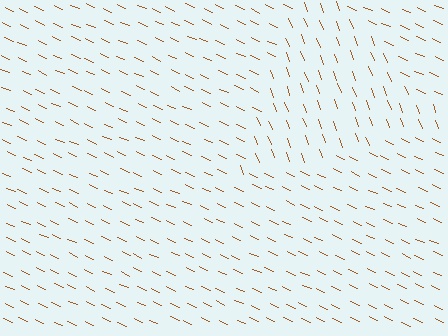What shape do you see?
I see a triangle.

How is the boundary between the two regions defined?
The boundary is defined purely by a change in line orientation (approximately 45 degrees difference). All lines are the same color and thickness.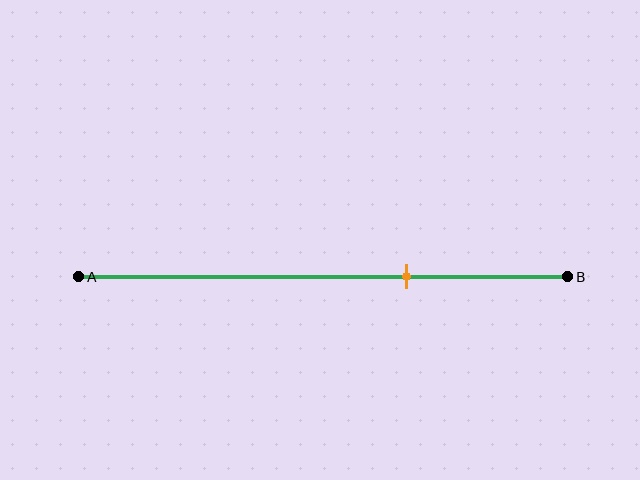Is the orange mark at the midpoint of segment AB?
No, the mark is at about 65% from A, not at the 50% midpoint.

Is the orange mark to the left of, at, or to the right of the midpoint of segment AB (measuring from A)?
The orange mark is to the right of the midpoint of segment AB.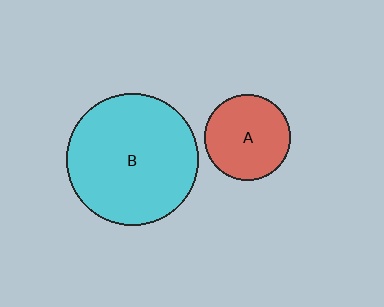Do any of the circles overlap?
No, none of the circles overlap.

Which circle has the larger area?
Circle B (cyan).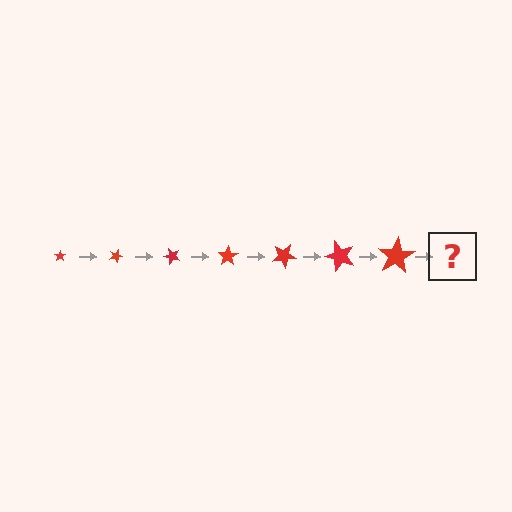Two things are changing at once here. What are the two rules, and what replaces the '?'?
The two rules are that the star grows larger each step and it rotates 25 degrees each step. The '?' should be a star, larger than the previous one and rotated 175 degrees from the start.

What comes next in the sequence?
The next element should be a star, larger than the previous one and rotated 175 degrees from the start.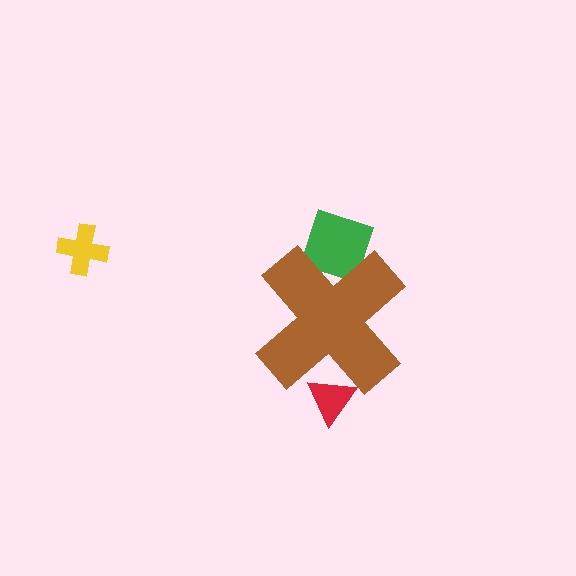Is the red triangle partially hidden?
Yes, the red triangle is partially hidden behind the brown cross.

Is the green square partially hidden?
Yes, the green square is partially hidden behind the brown cross.